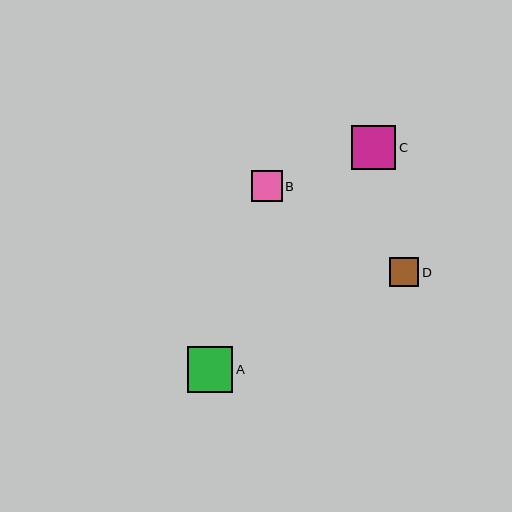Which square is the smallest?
Square D is the smallest with a size of approximately 29 pixels.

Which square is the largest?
Square A is the largest with a size of approximately 46 pixels.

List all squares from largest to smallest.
From largest to smallest: A, C, B, D.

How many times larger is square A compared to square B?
Square A is approximately 1.5 times the size of square B.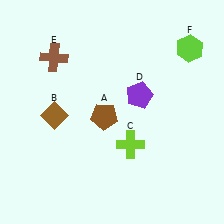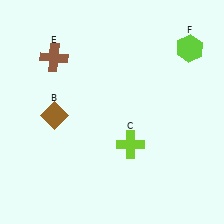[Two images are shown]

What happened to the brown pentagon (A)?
The brown pentagon (A) was removed in Image 2. It was in the bottom-left area of Image 1.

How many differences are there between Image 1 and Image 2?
There are 2 differences between the two images.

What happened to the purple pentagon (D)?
The purple pentagon (D) was removed in Image 2. It was in the top-right area of Image 1.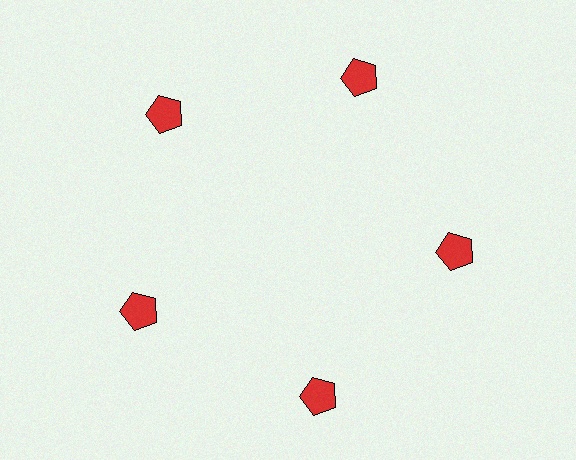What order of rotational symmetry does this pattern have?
This pattern has 5-fold rotational symmetry.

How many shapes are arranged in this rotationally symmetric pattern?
There are 5 shapes, arranged in 5 groups of 1.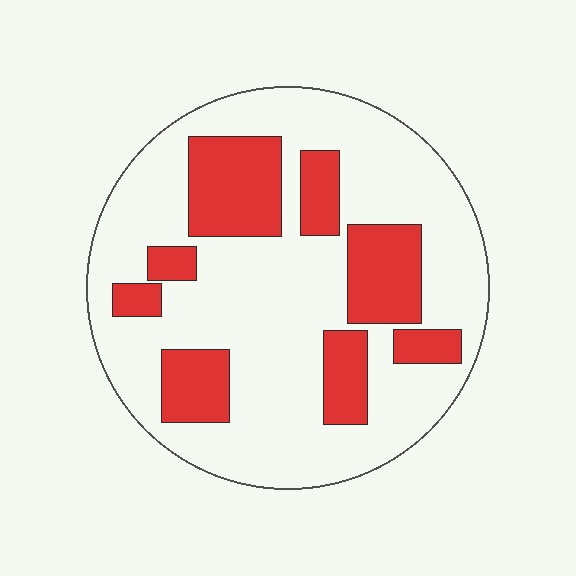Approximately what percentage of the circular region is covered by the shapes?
Approximately 30%.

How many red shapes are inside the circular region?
8.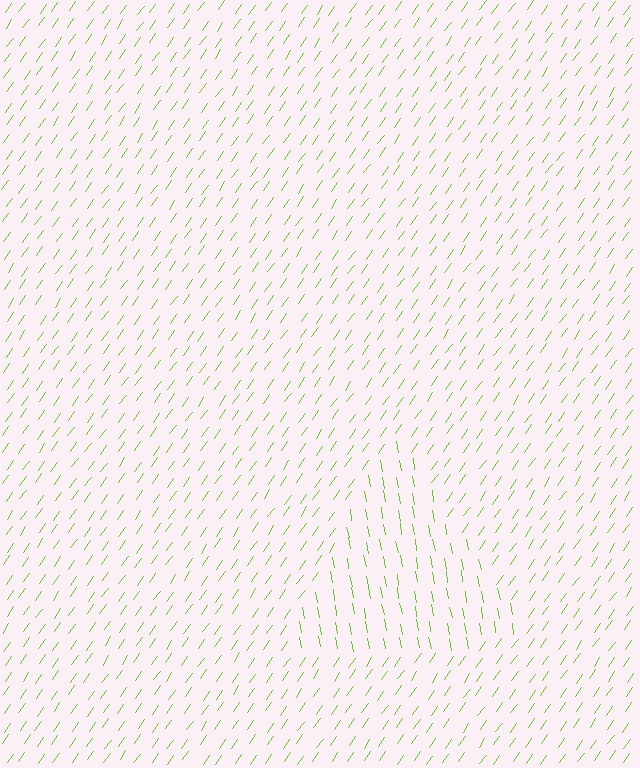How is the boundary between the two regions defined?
The boundary is defined purely by a change in line orientation (approximately 45 degrees difference). All lines are the same color and thickness.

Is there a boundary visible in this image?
Yes, there is a texture boundary formed by a change in line orientation.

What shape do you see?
I see a triangle.